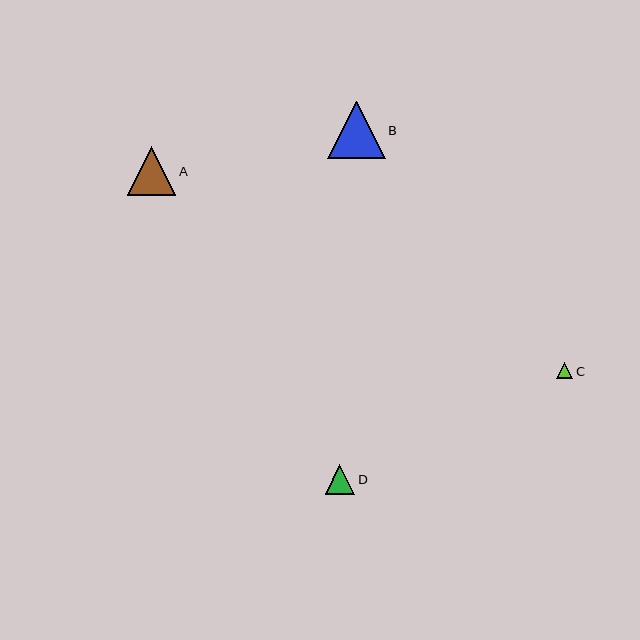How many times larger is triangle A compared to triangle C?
Triangle A is approximately 3.0 times the size of triangle C.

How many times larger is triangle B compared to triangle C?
Triangle B is approximately 3.5 times the size of triangle C.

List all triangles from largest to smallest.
From largest to smallest: B, A, D, C.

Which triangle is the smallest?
Triangle C is the smallest with a size of approximately 16 pixels.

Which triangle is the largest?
Triangle B is the largest with a size of approximately 57 pixels.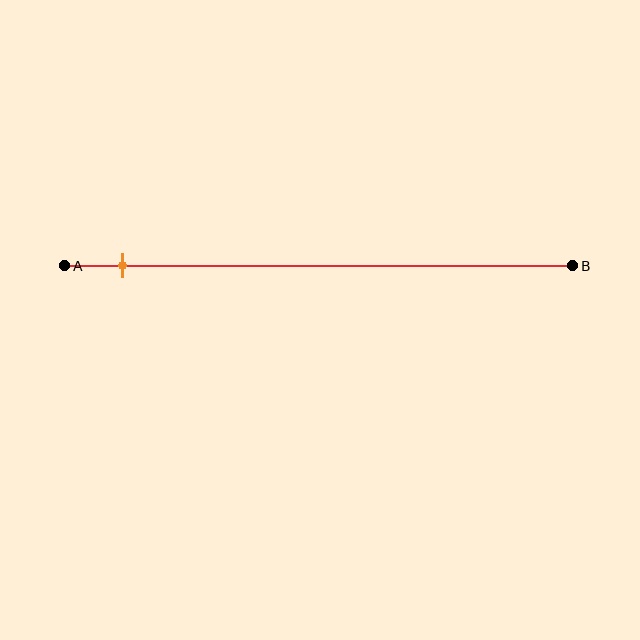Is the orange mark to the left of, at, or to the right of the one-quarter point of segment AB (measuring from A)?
The orange mark is to the left of the one-quarter point of segment AB.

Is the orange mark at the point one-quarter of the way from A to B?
No, the mark is at about 10% from A, not at the 25% one-quarter point.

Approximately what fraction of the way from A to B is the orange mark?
The orange mark is approximately 10% of the way from A to B.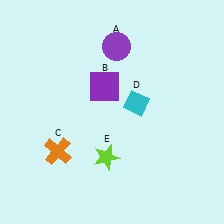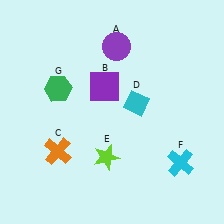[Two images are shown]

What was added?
A cyan cross (F), a green hexagon (G) were added in Image 2.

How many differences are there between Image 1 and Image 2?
There are 2 differences between the two images.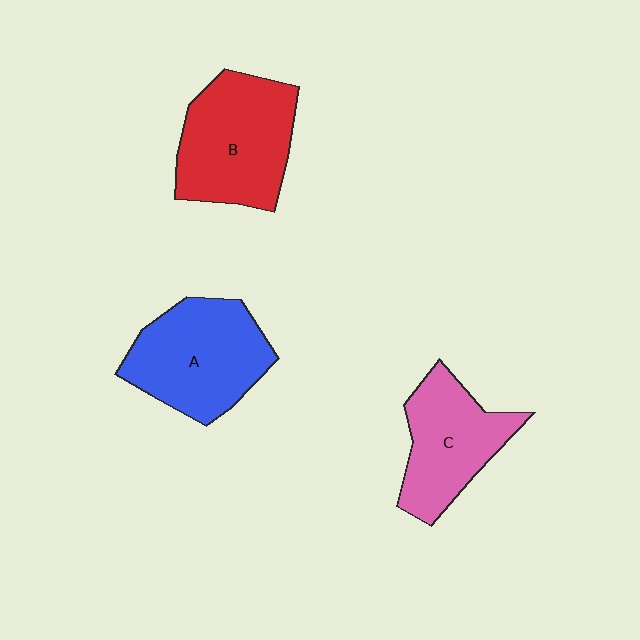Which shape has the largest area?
Shape B (red).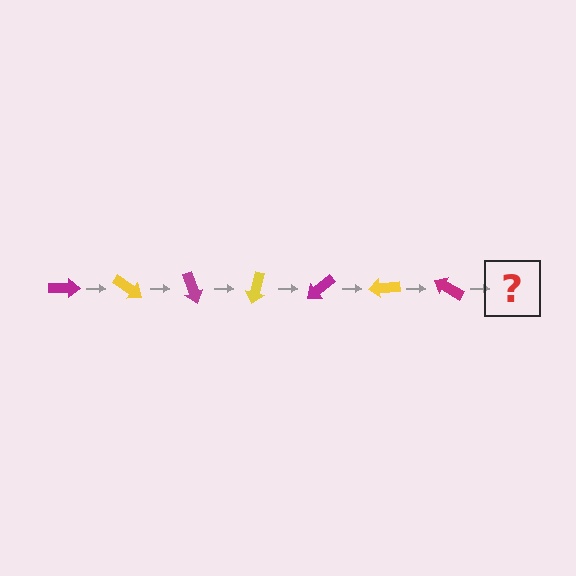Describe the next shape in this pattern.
It should be a yellow arrow, rotated 245 degrees from the start.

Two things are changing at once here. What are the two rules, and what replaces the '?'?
The two rules are that it rotates 35 degrees each step and the color cycles through magenta and yellow. The '?' should be a yellow arrow, rotated 245 degrees from the start.